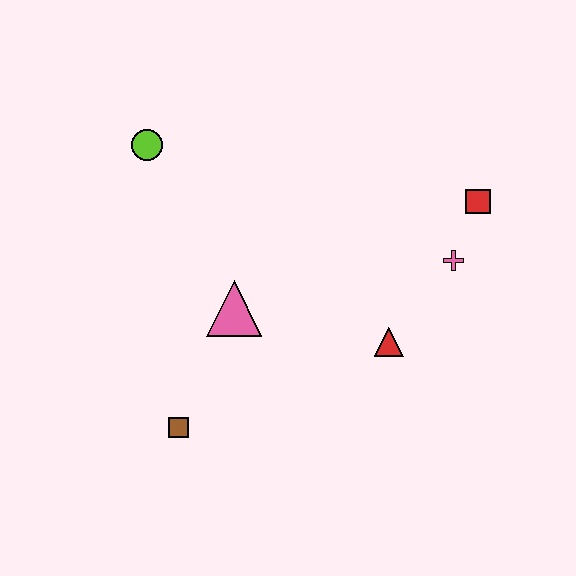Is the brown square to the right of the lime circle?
Yes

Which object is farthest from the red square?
The brown square is farthest from the red square.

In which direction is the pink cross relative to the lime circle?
The pink cross is to the right of the lime circle.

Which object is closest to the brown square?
The pink triangle is closest to the brown square.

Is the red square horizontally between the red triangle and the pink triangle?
No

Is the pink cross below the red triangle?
No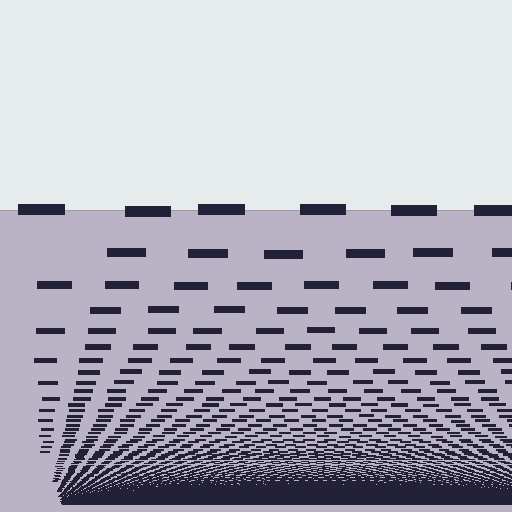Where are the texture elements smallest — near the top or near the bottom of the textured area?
Near the bottom.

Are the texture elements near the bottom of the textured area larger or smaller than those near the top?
Smaller. The gradient is inverted — elements near the bottom are smaller and denser.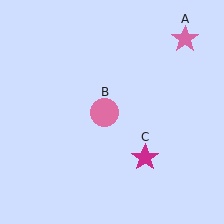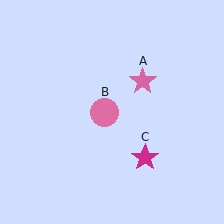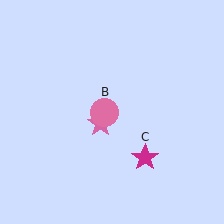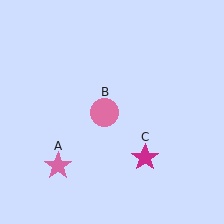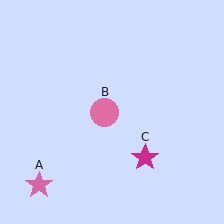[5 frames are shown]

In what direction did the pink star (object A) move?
The pink star (object A) moved down and to the left.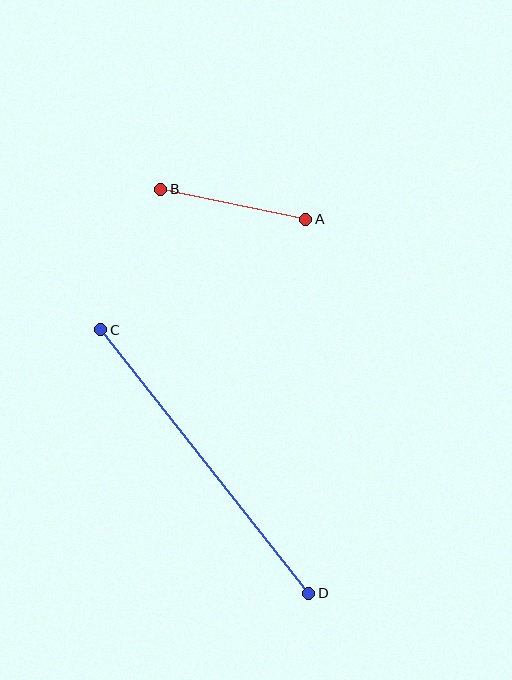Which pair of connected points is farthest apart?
Points C and D are farthest apart.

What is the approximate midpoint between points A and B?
The midpoint is at approximately (233, 204) pixels.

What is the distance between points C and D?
The distance is approximately 336 pixels.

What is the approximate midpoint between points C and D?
The midpoint is at approximately (205, 462) pixels.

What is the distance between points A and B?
The distance is approximately 148 pixels.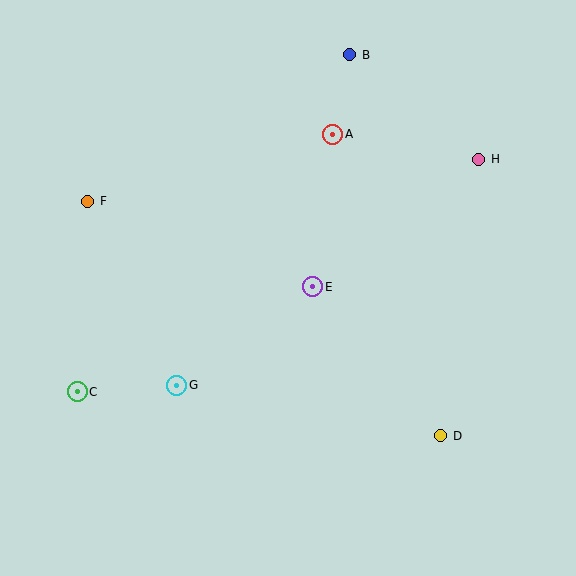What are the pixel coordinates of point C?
Point C is at (77, 392).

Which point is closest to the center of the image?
Point E at (313, 287) is closest to the center.